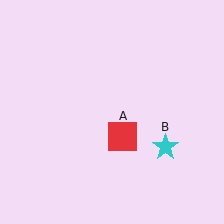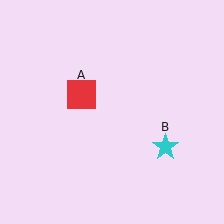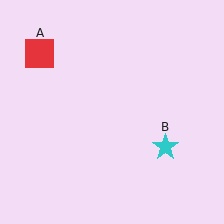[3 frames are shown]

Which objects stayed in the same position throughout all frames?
Cyan star (object B) remained stationary.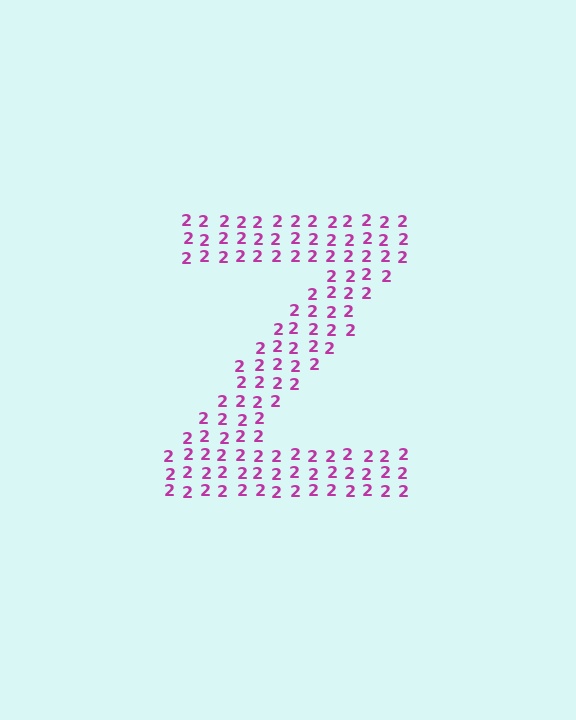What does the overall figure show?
The overall figure shows the letter Z.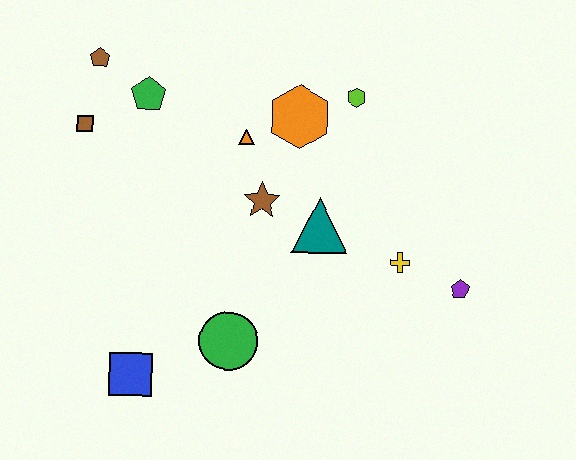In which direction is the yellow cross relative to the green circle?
The yellow cross is to the right of the green circle.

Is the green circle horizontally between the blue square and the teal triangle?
Yes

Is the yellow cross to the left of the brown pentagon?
No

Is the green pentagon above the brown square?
Yes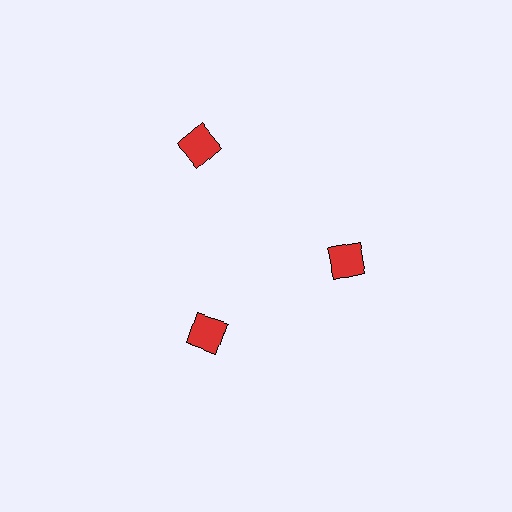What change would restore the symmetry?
The symmetry would be restored by moving it inward, back onto the ring so that all 3 diamonds sit at equal angles and equal distance from the center.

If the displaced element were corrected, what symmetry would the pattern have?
It would have 3-fold rotational symmetry — the pattern would map onto itself every 120 degrees.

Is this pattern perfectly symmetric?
No. The 3 red diamonds are arranged in a ring, but one element near the 11 o'clock position is pushed outward from the center, breaking the 3-fold rotational symmetry.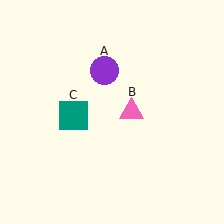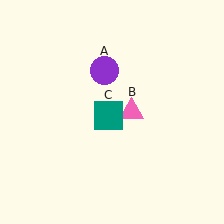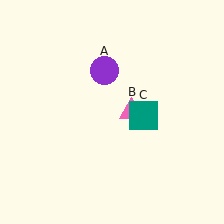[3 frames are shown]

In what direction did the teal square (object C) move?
The teal square (object C) moved right.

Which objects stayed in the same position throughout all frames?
Purple circle (object A) and pink triangle (object B) remained stationary.